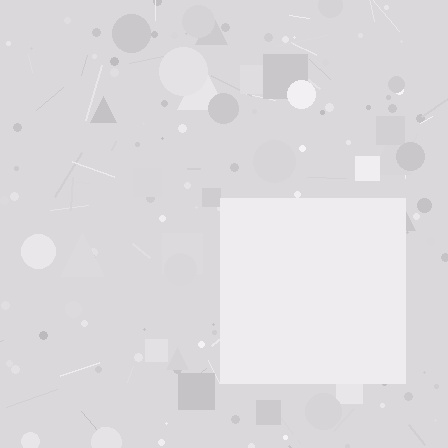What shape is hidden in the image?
A square is hidden in the image.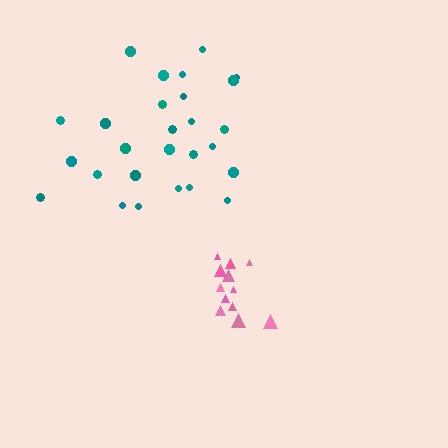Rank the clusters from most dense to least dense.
pink, teal.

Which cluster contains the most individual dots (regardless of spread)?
Teal (27).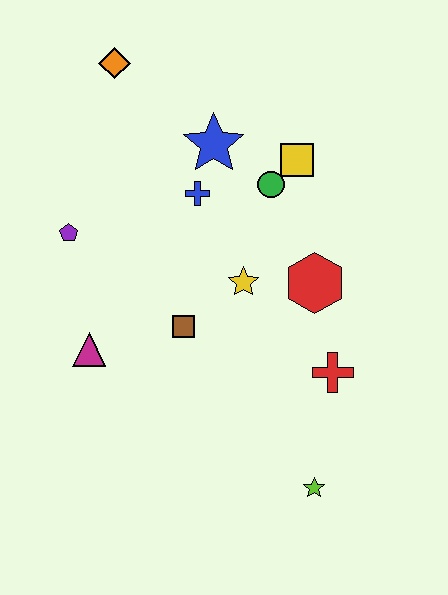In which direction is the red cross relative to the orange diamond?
The red cross is below the orange diamond.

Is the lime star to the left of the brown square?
No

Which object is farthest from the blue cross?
The lime star is farthest from the blue cross.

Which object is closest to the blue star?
The blue cross is closest to the blue star.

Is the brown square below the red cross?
No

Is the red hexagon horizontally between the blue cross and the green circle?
No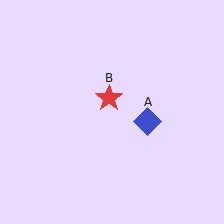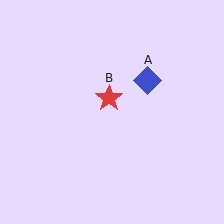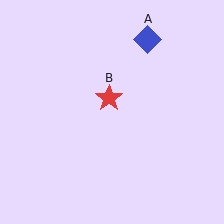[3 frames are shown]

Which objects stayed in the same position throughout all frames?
Red star (object B) remained stationary.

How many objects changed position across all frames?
1 object changed position: blue diamond (object A).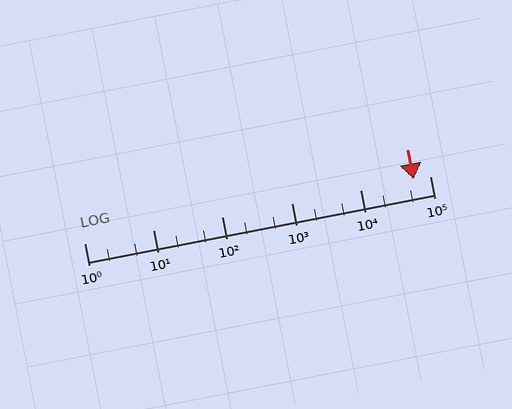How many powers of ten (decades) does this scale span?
The scale spans 5 decades, from 1 to 100000.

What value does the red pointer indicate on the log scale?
The pointer indicates approximately 58000.